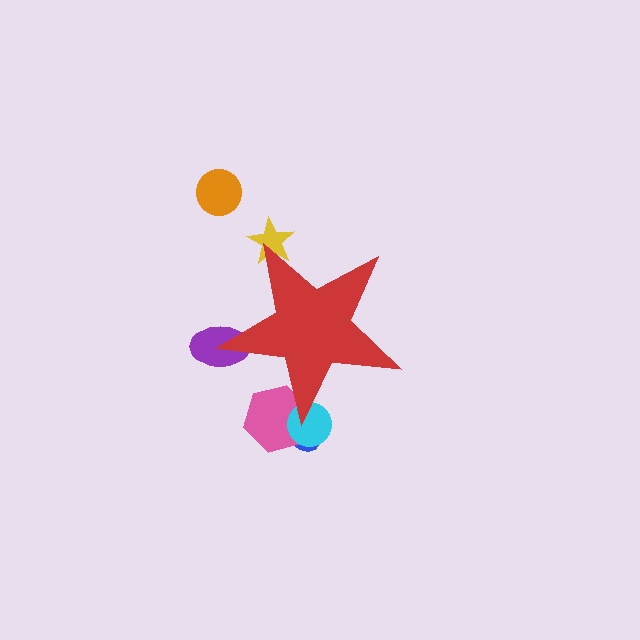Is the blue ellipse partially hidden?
Yes, the blue ellipse is partially hidden behind the red star.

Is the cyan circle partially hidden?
Yes, the cyan circle is partially hidden behind the red star.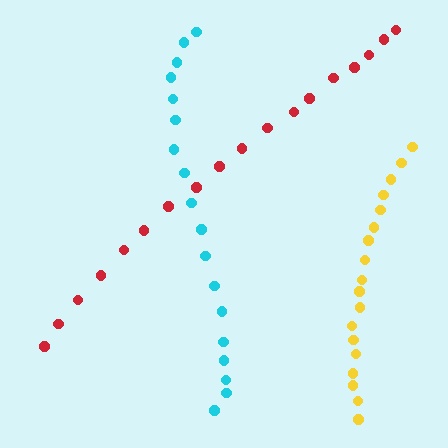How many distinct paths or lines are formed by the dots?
There are 3 distinct paths.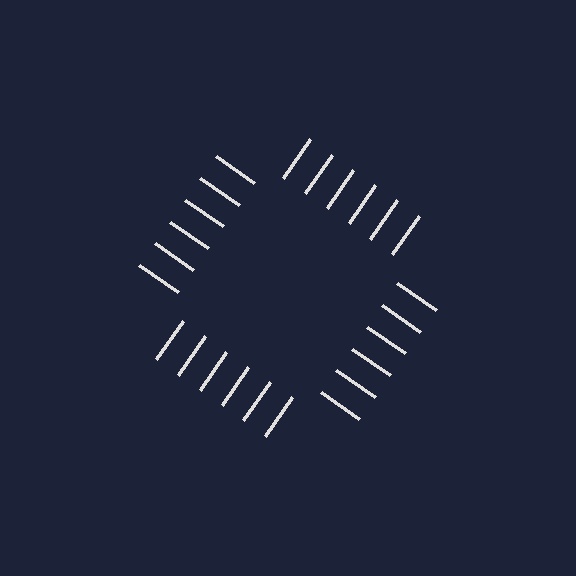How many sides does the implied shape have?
4 sides — the line-ends trace a square.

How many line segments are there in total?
24 — 6 along each of the 4 edges.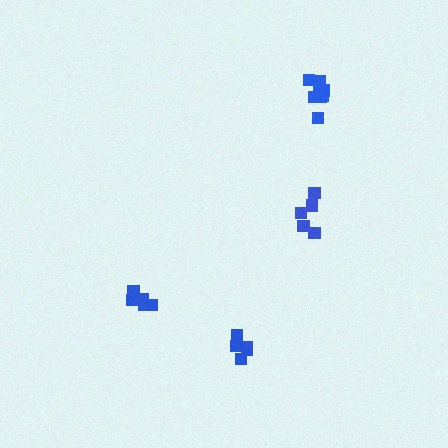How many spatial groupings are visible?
There are 4 spatial groupings.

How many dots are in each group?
Group 1: 5 dots, Group 2: 6 dots, Group 3: 7 dots, Group 4: 9 dots (27 total).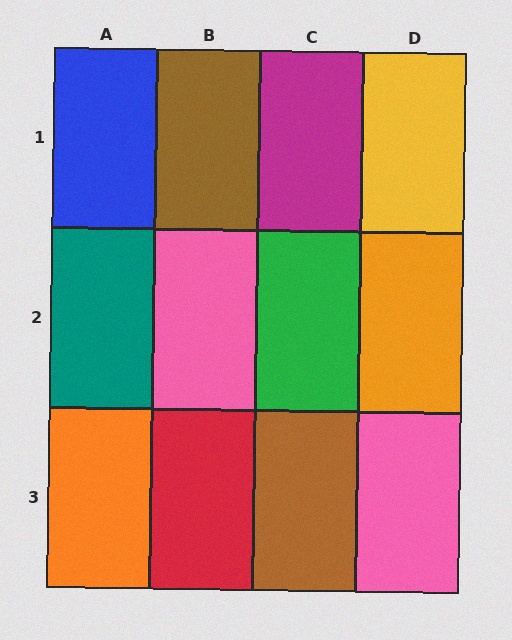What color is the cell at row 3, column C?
Brown.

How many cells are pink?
2 cells are pink.